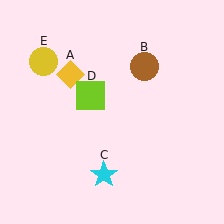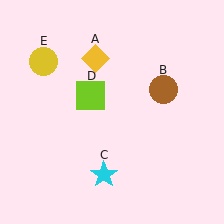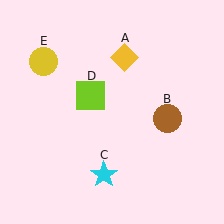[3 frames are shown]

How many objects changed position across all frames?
2 objects changed position: yellow diamond (object A), brown circle (object B).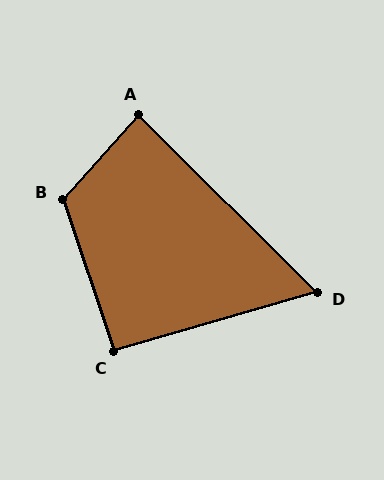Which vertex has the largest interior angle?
B, at approximately 119 degrees.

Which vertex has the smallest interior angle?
D, at approximately 61 degrees.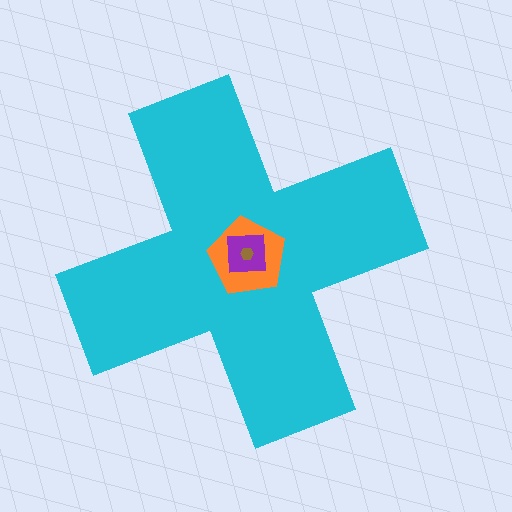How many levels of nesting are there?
4.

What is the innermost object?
The brown hexagon.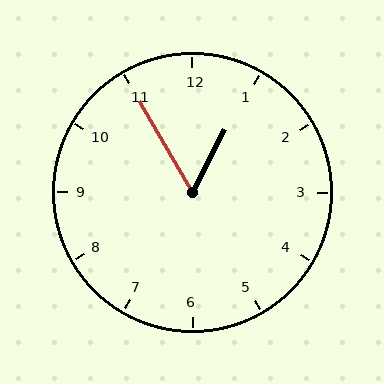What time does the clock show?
12:55.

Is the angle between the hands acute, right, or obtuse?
It is acute.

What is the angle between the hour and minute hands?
Approximately 58 degrees.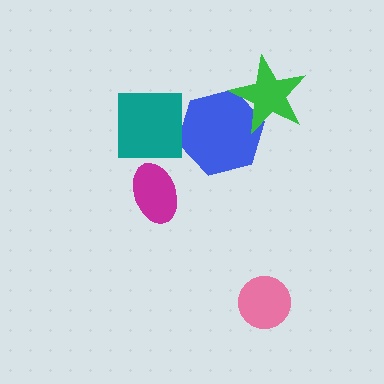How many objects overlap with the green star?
1 object overlaps with the green star.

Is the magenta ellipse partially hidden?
No, no other shape covers it.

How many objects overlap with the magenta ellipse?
0 objects overlap with the magenta ellipse.